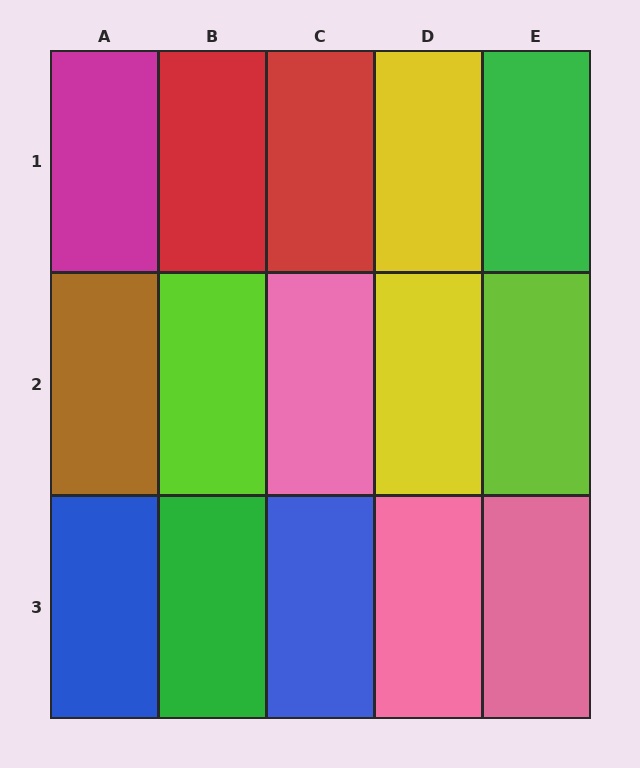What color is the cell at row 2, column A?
Brown.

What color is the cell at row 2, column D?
Yellow.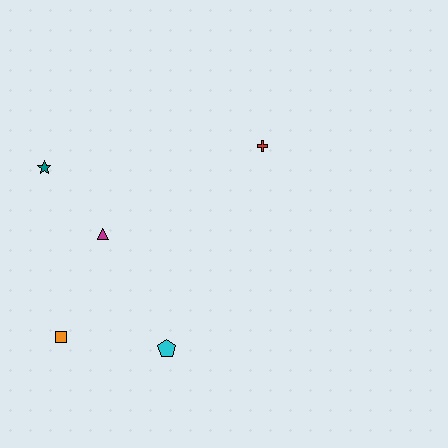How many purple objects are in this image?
There are no purple objects.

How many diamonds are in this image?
There are no diamonds.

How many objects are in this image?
There are 5 objects.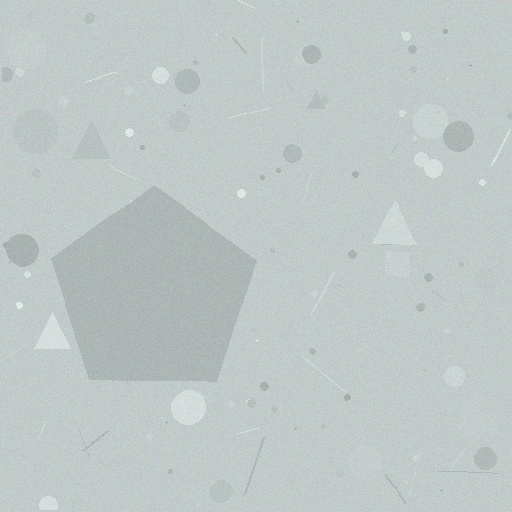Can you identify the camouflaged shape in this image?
The camouflaged shape is a pentagon.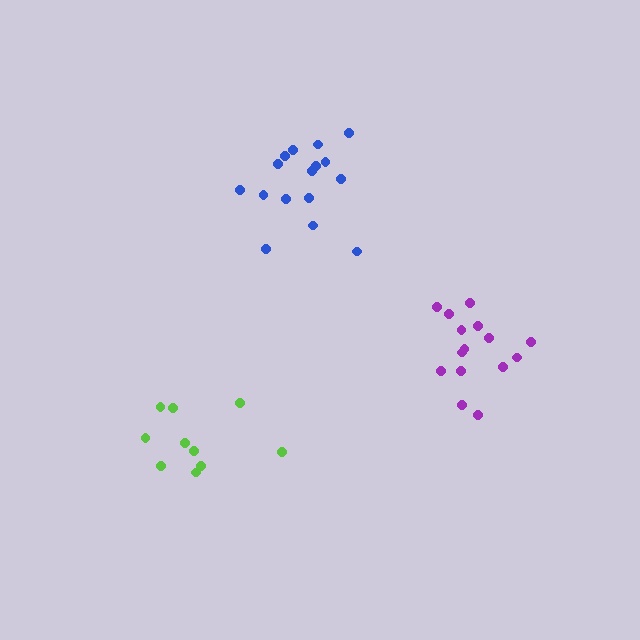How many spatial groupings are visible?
There are 3 spatial groupings.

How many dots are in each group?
Group 1: 15 dots, Group 2: 16 dots, Group 3: 10 dots (41 total).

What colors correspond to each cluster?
The clusters are colored: purple, blue, lime.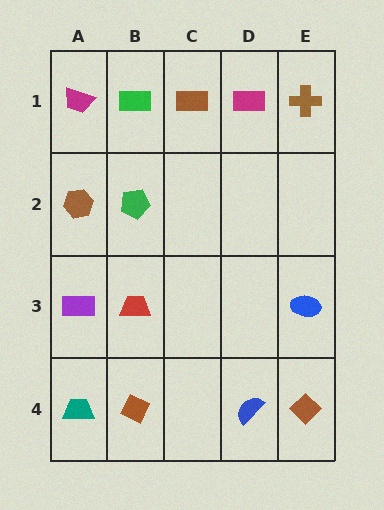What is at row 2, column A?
A brown hexagon.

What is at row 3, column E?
A blue ellipse.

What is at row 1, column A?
A magenta trapezoid.